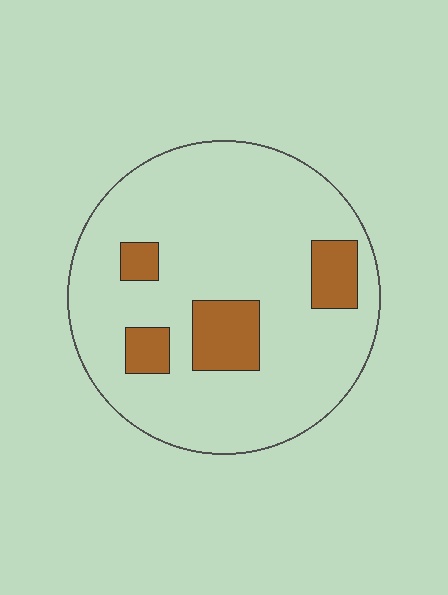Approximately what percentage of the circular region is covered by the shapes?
Approximately 15%.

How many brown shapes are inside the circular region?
4.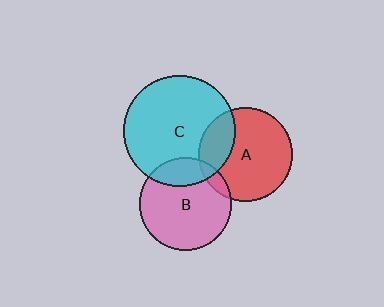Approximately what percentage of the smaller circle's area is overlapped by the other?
Approximately 20%.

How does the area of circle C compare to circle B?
Approximately 1.5 times.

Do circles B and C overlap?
Yes.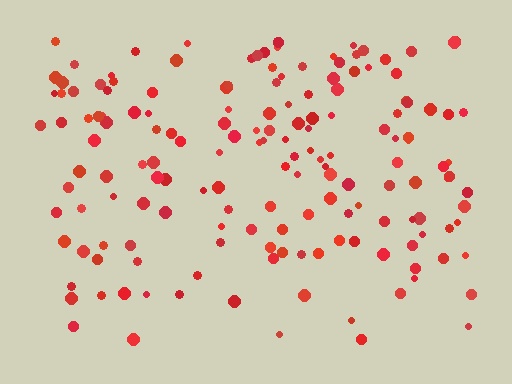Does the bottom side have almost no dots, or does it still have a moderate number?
Still a moderate number, just noticeably fewer than the top.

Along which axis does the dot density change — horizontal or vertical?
Vertical.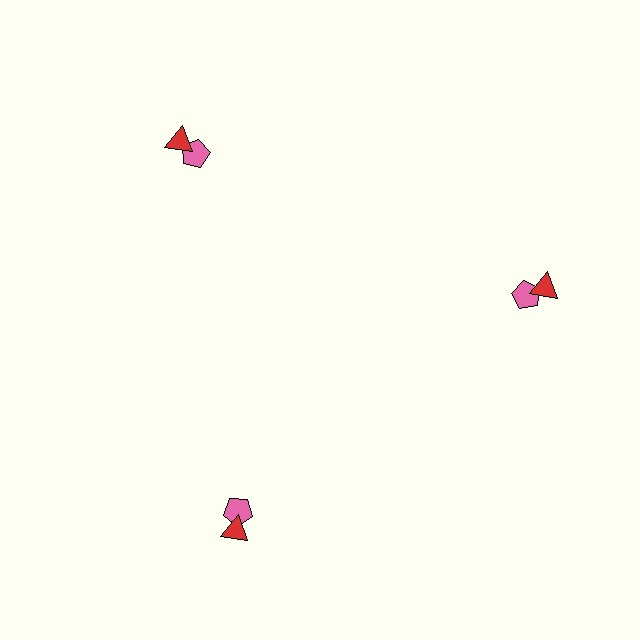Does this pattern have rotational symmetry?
Yes, this pattern has 3-fold rotational symmetry. It looks the same after rotating 120 degrees around the center.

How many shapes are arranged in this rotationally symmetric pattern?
There are 6 shapes, arranged in 3 groups of 2.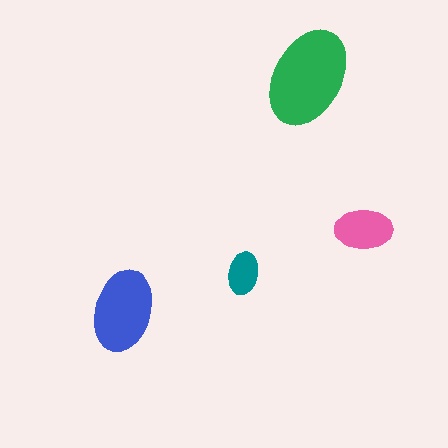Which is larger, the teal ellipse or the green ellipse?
The green one.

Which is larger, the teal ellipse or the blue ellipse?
The blue one.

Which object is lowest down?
The blue ellipse is bottommost.